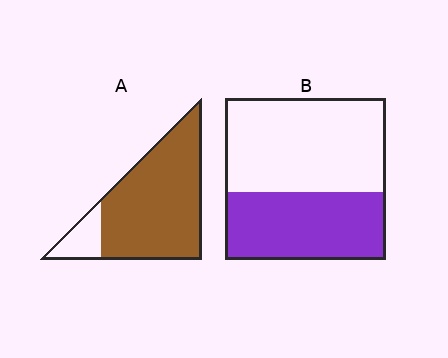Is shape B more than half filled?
No.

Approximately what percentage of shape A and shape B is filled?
A is approximately 85% and B is approximately 40%.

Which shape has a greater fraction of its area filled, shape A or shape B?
Shape A.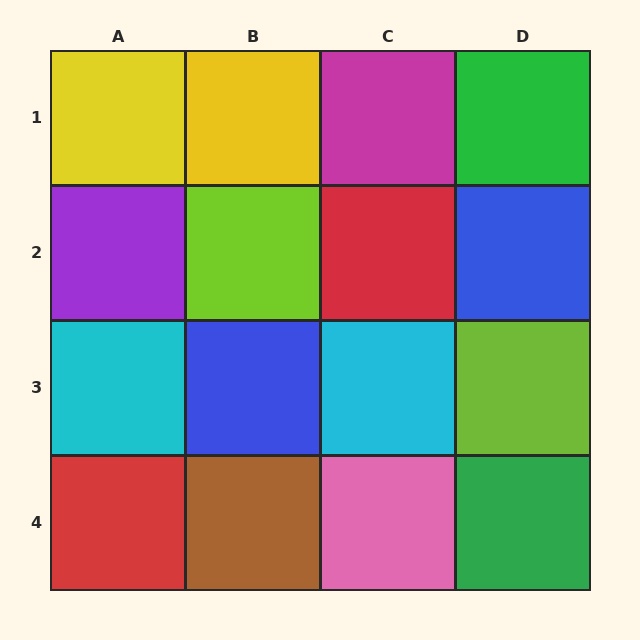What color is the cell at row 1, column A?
Yellow.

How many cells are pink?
1 cell is pink.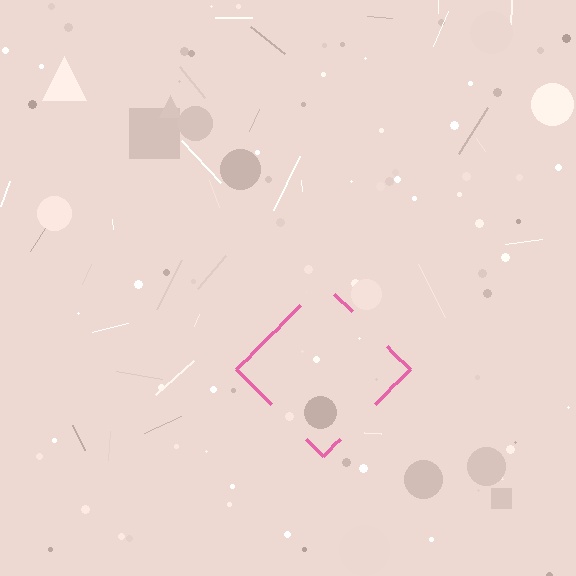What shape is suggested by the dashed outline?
The dashed outline suggests a diamond.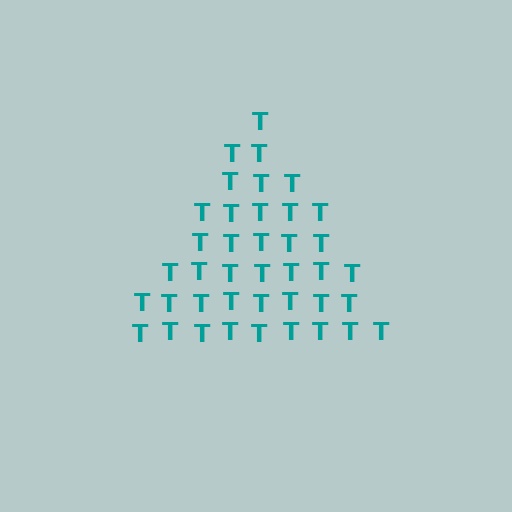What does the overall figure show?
The overall figure shows a triangle.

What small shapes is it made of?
It is made of small letter T's.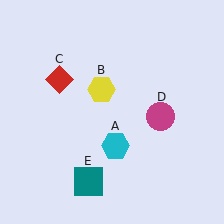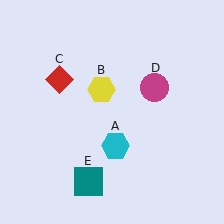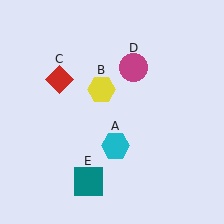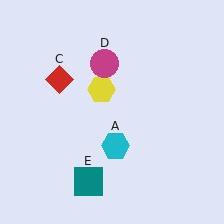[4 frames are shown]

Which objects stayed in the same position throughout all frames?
Cyan hexagon (object A) and yellow hexagon (object B) and red diamond (object C) and teal square (object E) remained stationary.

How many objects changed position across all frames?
1 object changed position: magenta circle (object D).